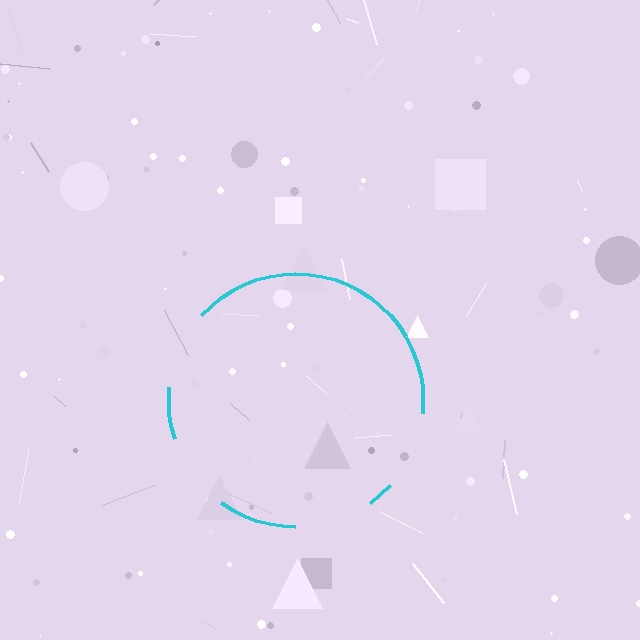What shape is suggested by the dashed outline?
The dashed outline suggests a circle.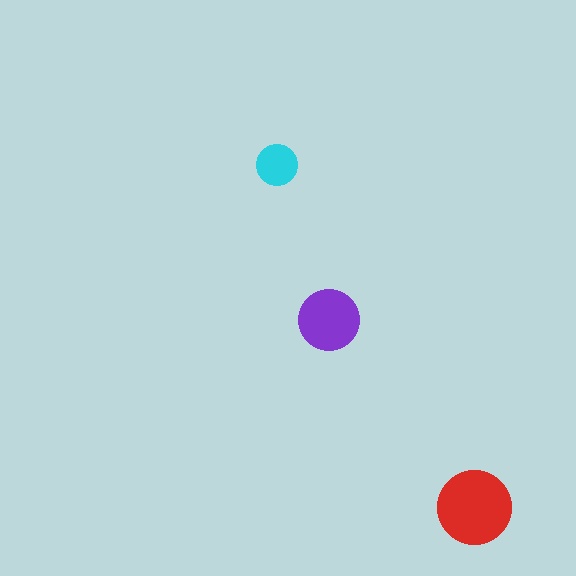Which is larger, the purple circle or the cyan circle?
The purple one.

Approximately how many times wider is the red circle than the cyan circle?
About 2 times wider.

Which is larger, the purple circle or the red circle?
The red one.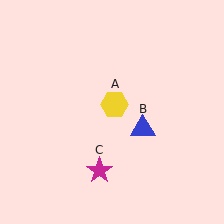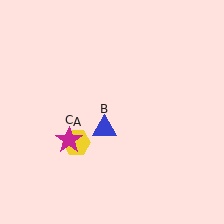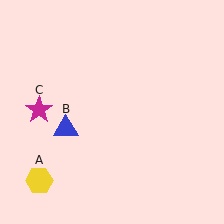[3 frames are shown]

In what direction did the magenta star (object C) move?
The magenta star (object C) moved up and to the left.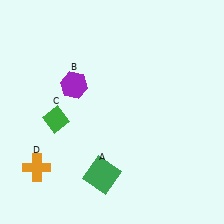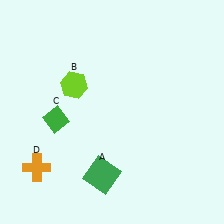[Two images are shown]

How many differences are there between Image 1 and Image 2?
There is 1 difference between the two images.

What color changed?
The hexagon (B) changed from purple in Image 1 to lime in Image 2.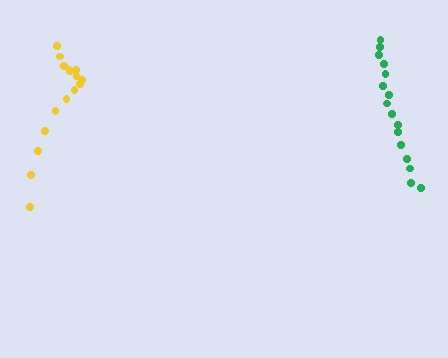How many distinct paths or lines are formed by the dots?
There are 2 distinct paths.